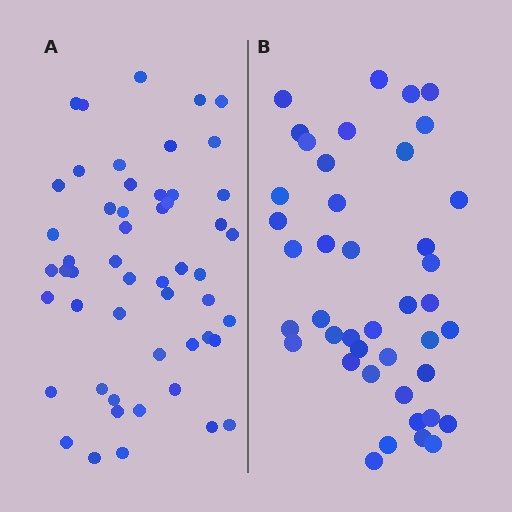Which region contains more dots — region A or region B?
Region A (the left region) has more dots.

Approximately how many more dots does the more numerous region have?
Region A has roughly 10 or so more dots than region B.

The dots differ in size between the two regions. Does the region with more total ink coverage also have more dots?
No. Region B has more total ink coverage because its dots are larger, but region A actually contains more individual dots. Total area can be misleading — the number of items is what matters here.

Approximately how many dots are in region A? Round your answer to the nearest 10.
About 50 dots. (The exact count is 52, which rounds to 50.)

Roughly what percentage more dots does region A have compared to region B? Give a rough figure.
About 25% more.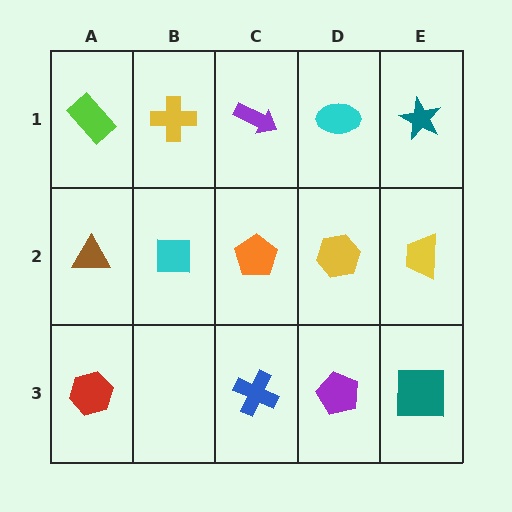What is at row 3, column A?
A red hexagon.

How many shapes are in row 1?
5 shapes.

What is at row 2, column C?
An orange pentagon.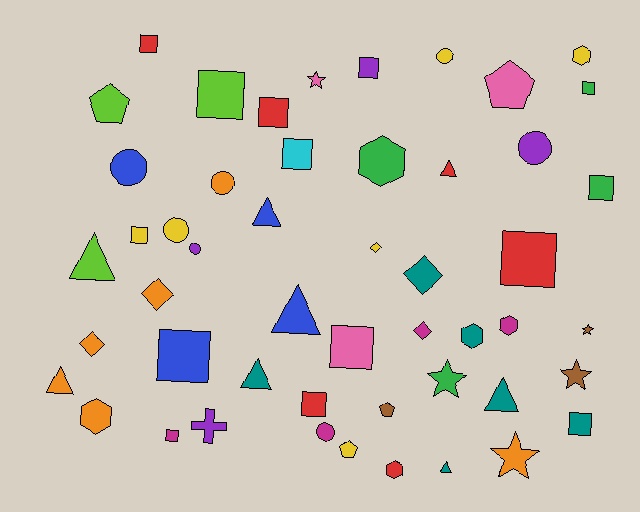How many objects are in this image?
There are 50 objects.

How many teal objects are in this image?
There are 6 teal objects.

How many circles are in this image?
There are 7 circles.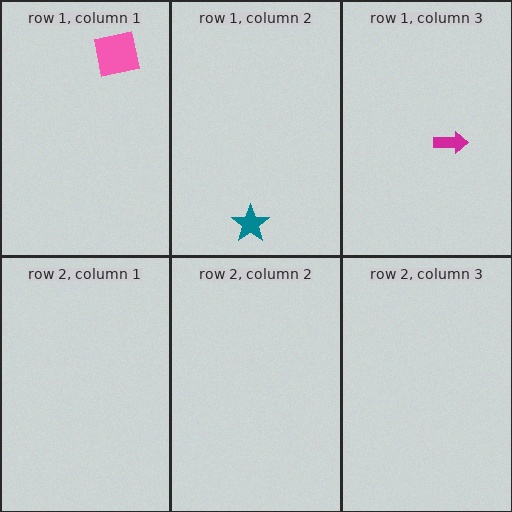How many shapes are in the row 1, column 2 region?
1.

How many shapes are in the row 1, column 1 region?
1.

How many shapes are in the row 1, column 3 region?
1.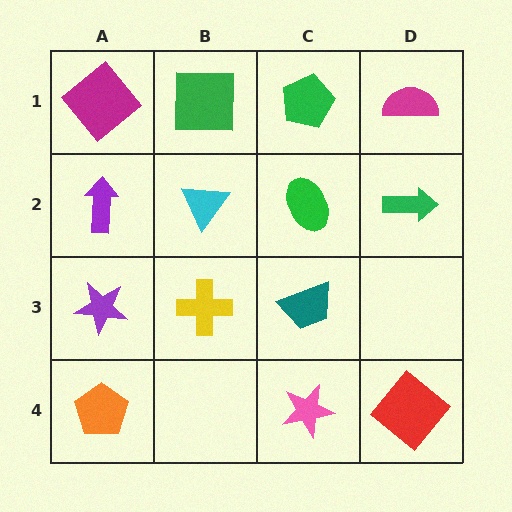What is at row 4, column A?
An orange pentagon.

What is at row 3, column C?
A teal trapezoid.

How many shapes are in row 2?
4 shapes.